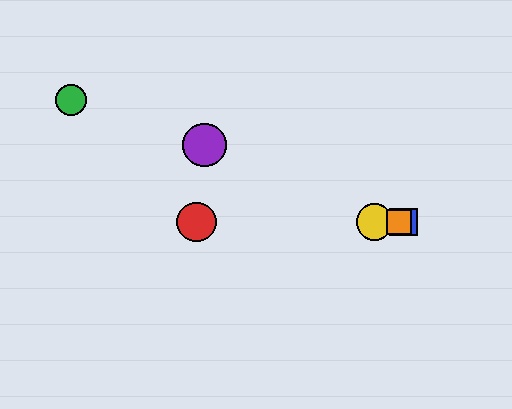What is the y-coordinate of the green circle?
The green circle is at y≈100.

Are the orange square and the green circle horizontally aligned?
No, the orange square is at y≈222 and the green circle is at y≈100.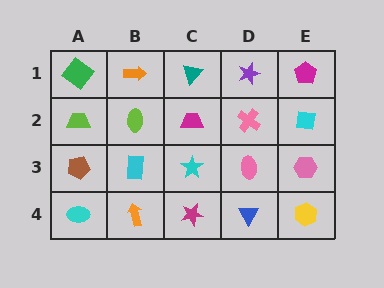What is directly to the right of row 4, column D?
A yellow hexagon.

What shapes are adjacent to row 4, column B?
A cyan rectangle (row 3, column B), a cyan ellipse (row 4, column A), a magenta star (row 4, column C).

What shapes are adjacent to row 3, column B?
A lime ellipse (row 2, column B), an orange arrow (row 4, column B), a brown pentagon (row 3, column A), a cyan star (row 3, column C).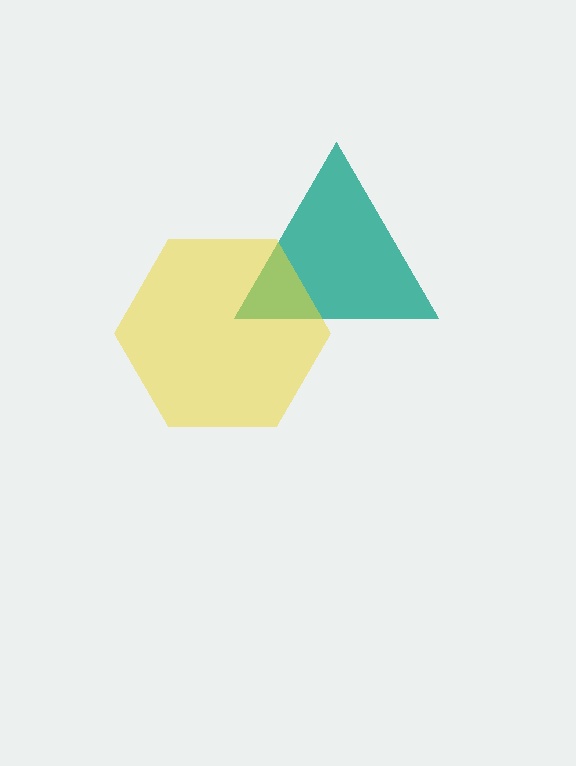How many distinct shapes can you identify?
There are 2 distinct shapes: a teal triangle, a yellow hexagon.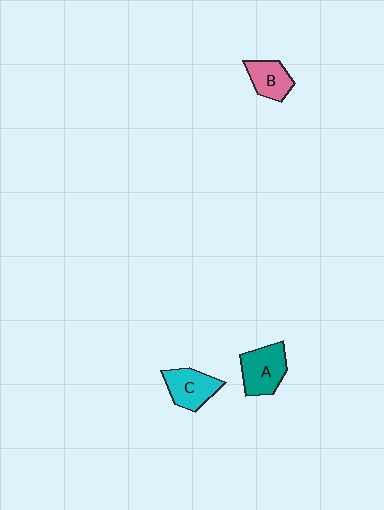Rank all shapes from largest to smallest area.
From largest to smallest: A (teal), C (cyan), B (pink).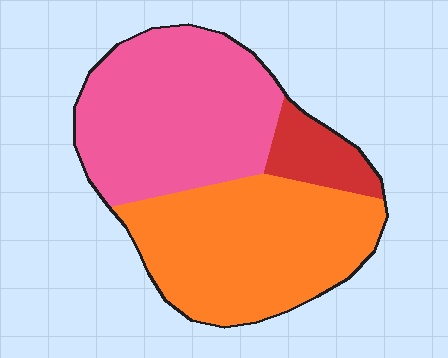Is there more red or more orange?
Orange.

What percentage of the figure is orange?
Orange covers roughly 45% of the figure.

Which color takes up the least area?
Red, at roughly 10%.